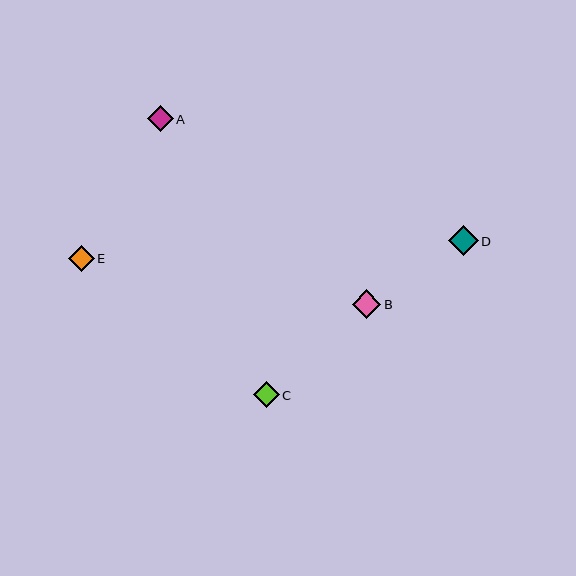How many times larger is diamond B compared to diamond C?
Diamond B is approximately 1.1 times the size of diamond C.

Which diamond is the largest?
Diamond D is the largest with a size of approximately 30 pixels.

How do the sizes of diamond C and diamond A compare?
Diamond C and diamond A are approximately the same size.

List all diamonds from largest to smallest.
From largest to smallest: D, B, C, A, E.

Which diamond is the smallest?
Diamond E is the smallest with a size of approximately 25 pixels.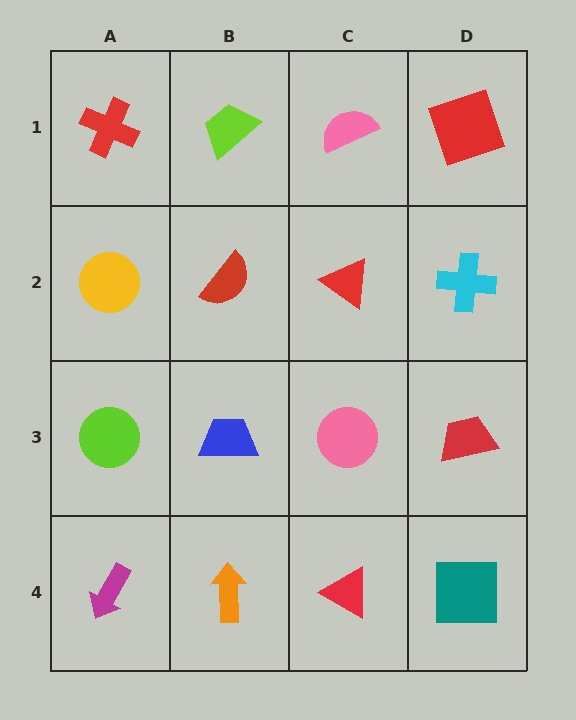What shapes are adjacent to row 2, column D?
A red square (row 1, column D), a red trapezoid (row 3, column D), a red triangle (row 2, column C).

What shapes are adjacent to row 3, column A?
A yellow circle (row 2, column A), a magenta arrow (row 4, column A), a blue trapezoid (row 3, column B).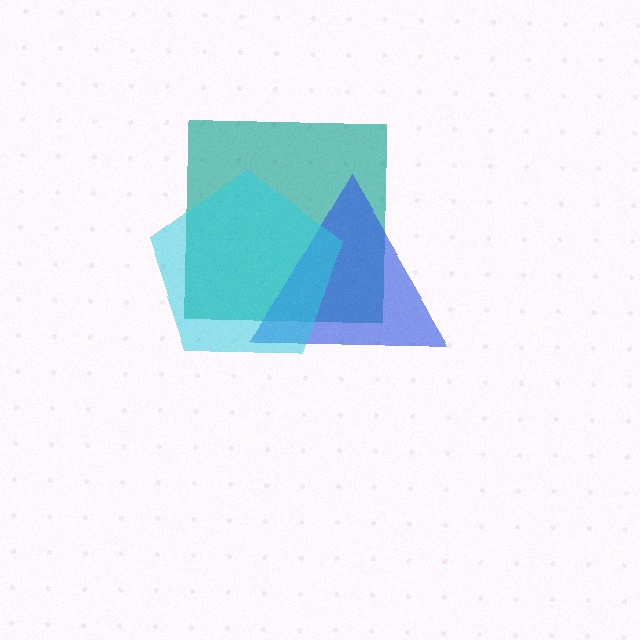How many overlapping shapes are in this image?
There are 3 overlapping shapes in the image.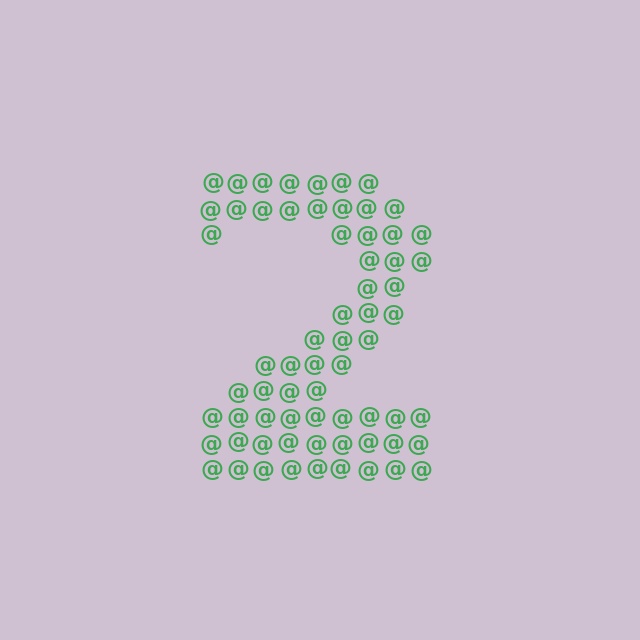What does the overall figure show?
The overall figure shows the digit 2.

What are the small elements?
The small elements are at signs.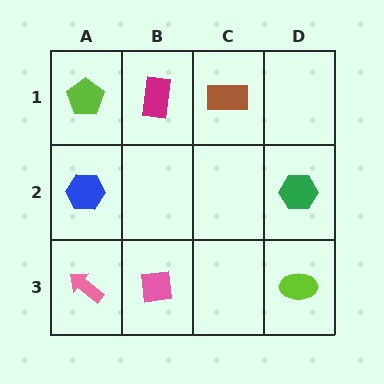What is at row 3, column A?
A pink arrow.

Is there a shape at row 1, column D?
No, that cell is empty.